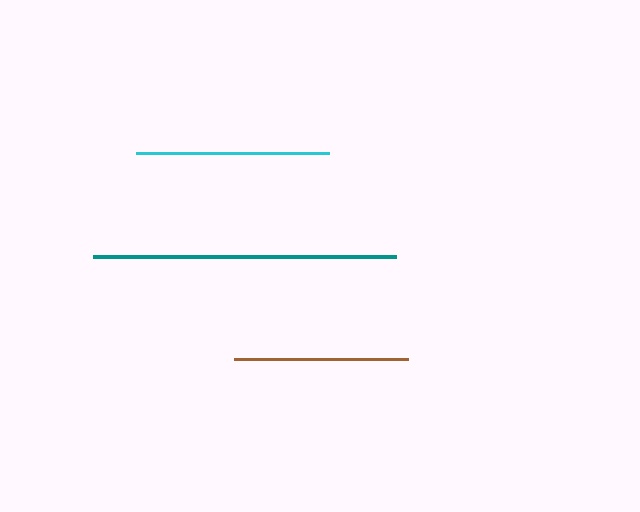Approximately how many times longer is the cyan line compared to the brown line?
The cyan line is approximately 1.1 times the length of the brown line.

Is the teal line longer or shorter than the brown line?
The teal line is longer than the brown line.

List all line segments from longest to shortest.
From longest to shortest: teal, cyan, brown.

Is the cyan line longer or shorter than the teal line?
The teal line is longer than the cyan line.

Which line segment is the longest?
The teal line is the longest at approximately 303 pixels.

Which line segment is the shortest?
The brown line is the shortest at approximately 174 pixels.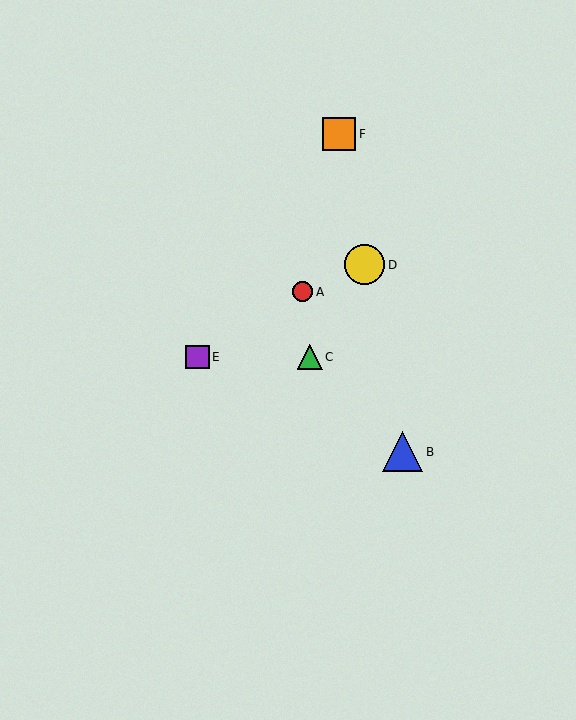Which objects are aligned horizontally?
Objects C, E are aligned horizontally.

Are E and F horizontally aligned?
No, E is at y≈357 and F is at y≈134.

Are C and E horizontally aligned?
Yes, both are at y≈357.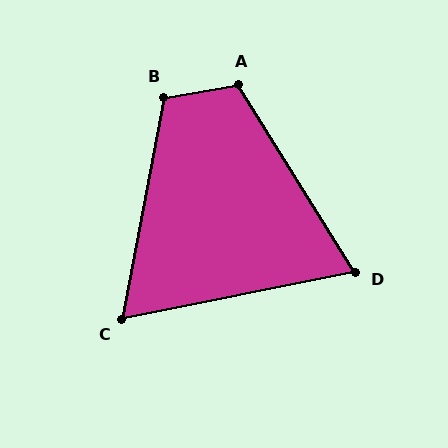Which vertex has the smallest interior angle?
C, at approximately 68 degrees.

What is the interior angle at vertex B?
Approximately 111 degrees (obtuse).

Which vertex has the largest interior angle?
A, at approximately 112 degrees.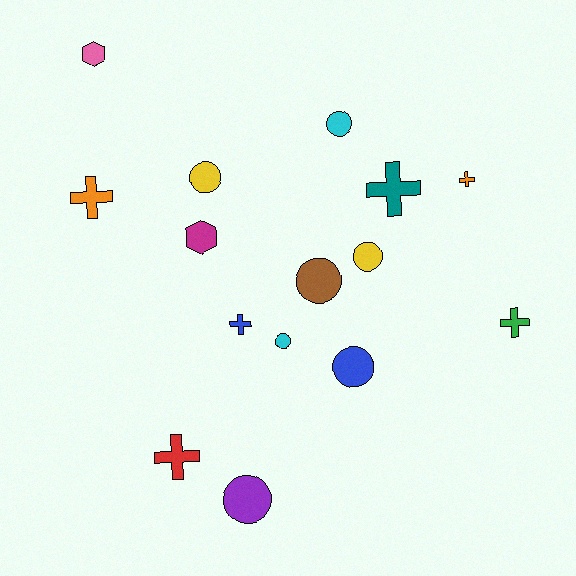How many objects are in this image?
There are 15 objects.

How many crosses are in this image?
There are 6 crosses.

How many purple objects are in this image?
There is 1 purple object.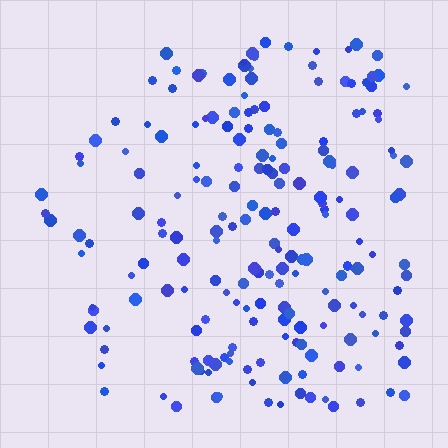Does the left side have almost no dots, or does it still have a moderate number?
Still a moderate number, just noticeably fewer than the right.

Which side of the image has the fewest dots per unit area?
The left.